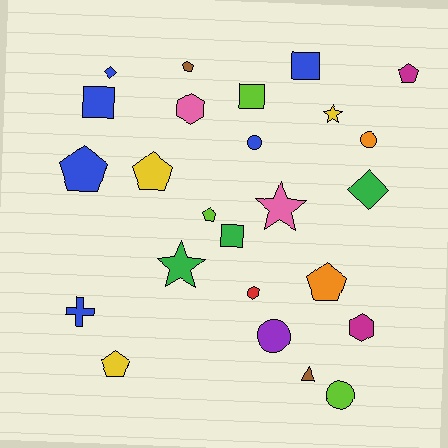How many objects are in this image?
There are 25 objects.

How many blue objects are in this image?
There are 6 blue objects.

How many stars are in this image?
There are 3 stars.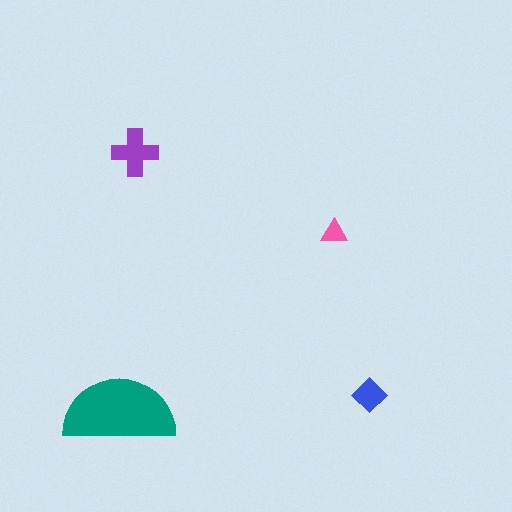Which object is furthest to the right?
The blue diamond is rightmost.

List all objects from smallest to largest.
The pink triangle, the blue diamond, the purple cross, the teal semicircle.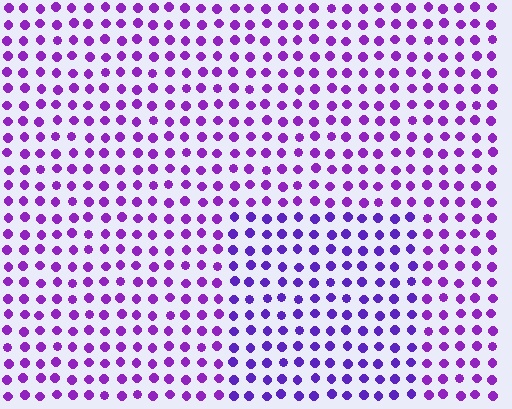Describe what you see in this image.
The image is filled with small purple elements in a uniform arrangement. A rectangle-shaped region is visible where the elements are tinted to a slightly different hue, forming a subtle color boundary.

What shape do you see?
I see a rectangle.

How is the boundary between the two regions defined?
The boundary is defined purely by a slight shift in hue (about 20 degrees). Spacing, size, and orientation are identical on both sides.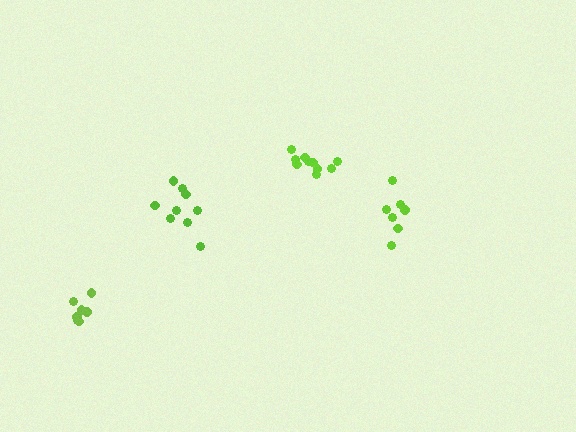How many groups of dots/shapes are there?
There are 4 groups.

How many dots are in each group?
Group 1: 7 dots, Group 2: 9 dots, Group 3: 10 dots, Group 4: 7 dots (33 total).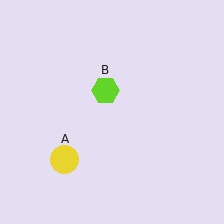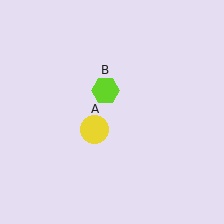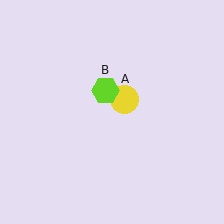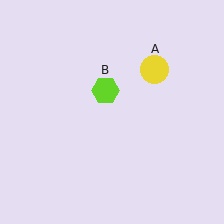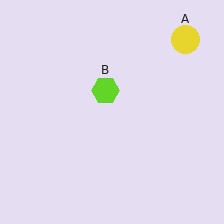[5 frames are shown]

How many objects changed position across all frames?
1 object changed position: yellow circle (object A).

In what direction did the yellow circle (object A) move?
The yellow circle (object A) moved up and to the right.